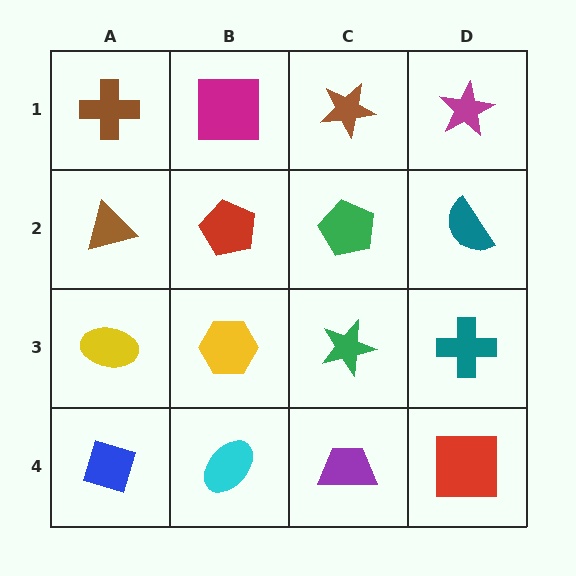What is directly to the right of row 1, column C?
A magenta star.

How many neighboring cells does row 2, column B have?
4.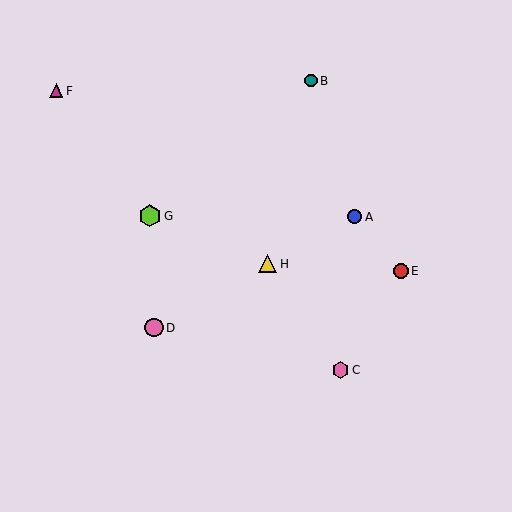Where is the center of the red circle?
The center of the red circle is at (401, 271).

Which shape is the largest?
The lime hexagon (labeled G) is the largest.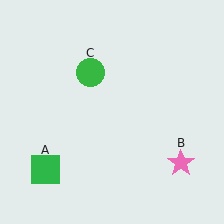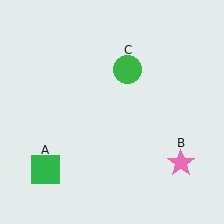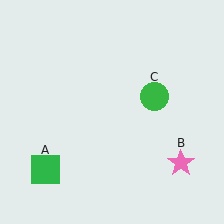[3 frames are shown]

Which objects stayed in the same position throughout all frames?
Green square (object A) and pink star (object B) remained stationary.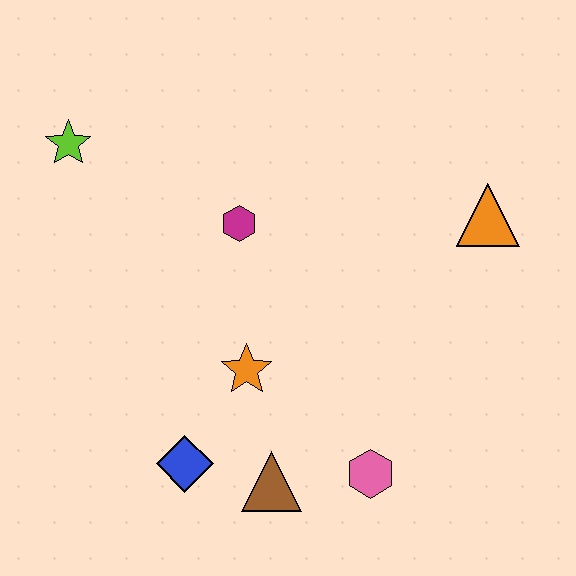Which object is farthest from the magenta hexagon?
The pink hexagon is farthest from the magenta hexagon.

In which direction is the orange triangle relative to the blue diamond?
The orange triangle is to the right of the blue diamond.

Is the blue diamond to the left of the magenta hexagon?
Yes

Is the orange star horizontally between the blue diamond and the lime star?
No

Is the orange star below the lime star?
Yes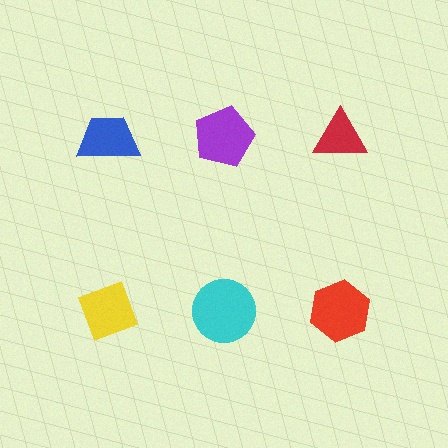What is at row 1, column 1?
A blue trapezoid.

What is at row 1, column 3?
A red triangle.